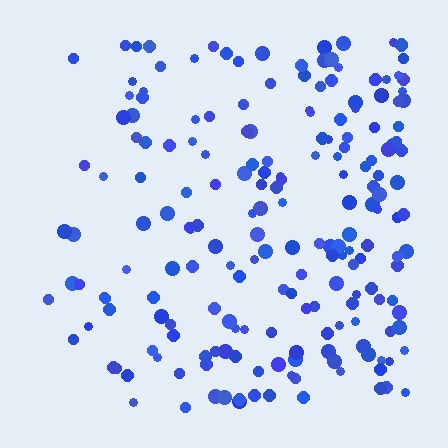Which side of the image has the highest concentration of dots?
The right.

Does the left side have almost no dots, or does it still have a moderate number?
Still a moderate number, just noticeably fewer than the right.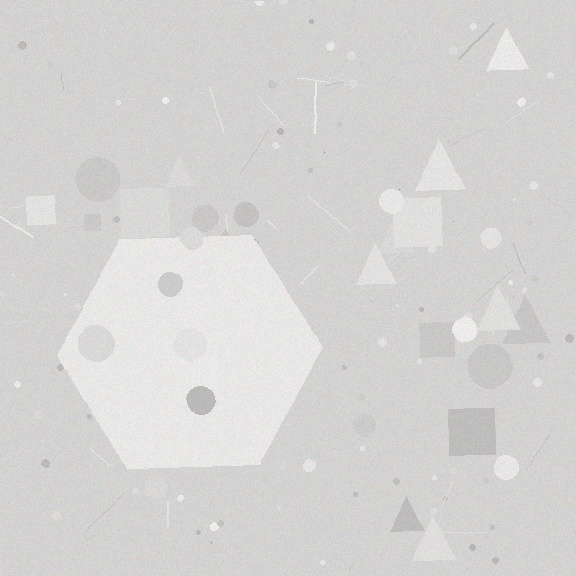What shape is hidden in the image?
A hexagon is hidden in the image.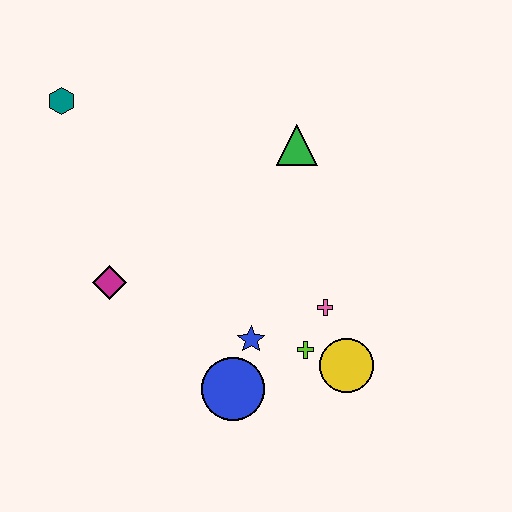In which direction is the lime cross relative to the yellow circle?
The lime cross is to the left of the yellow circle.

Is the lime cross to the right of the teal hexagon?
Yes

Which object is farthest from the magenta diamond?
The yellow circle is farthest from the magenta diamond.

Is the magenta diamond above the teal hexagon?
No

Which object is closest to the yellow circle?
The lime cross is closest to the yellow circle.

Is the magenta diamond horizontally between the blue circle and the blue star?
No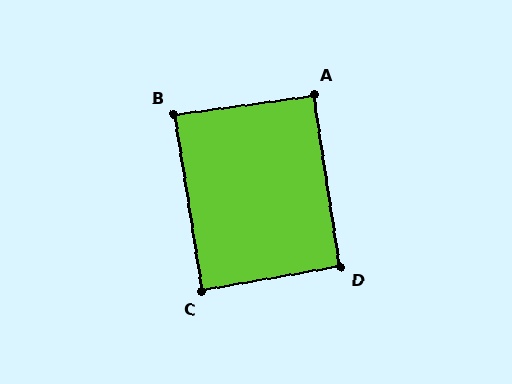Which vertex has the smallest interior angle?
B, at approximately 89 degrees.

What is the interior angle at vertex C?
Approximately 89 degrees (approximately right).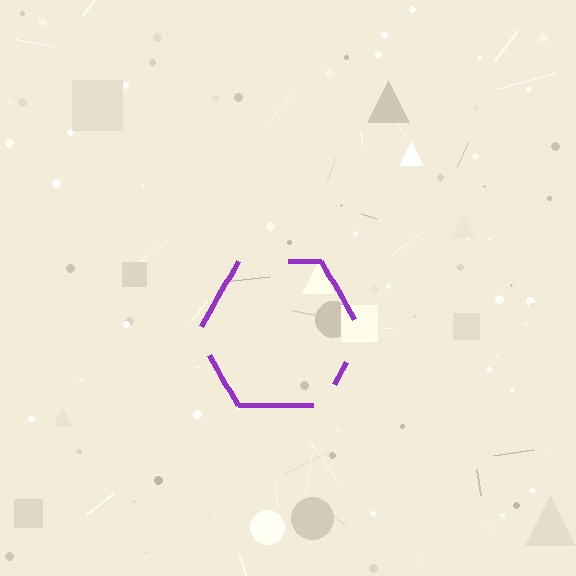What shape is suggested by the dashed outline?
The dashed outline suggests a hexagon.